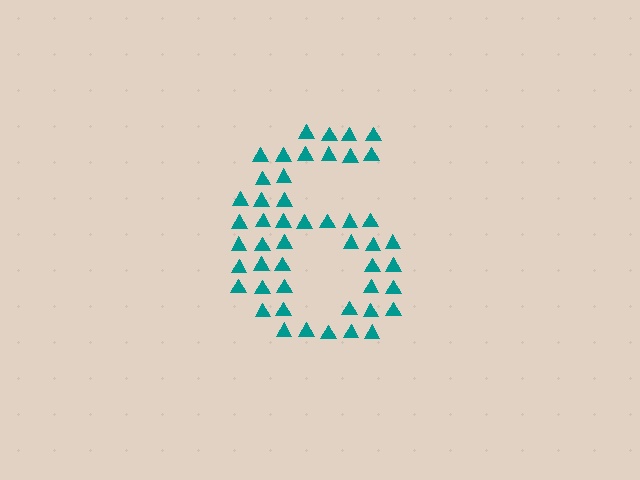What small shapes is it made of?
It is made of small triangles.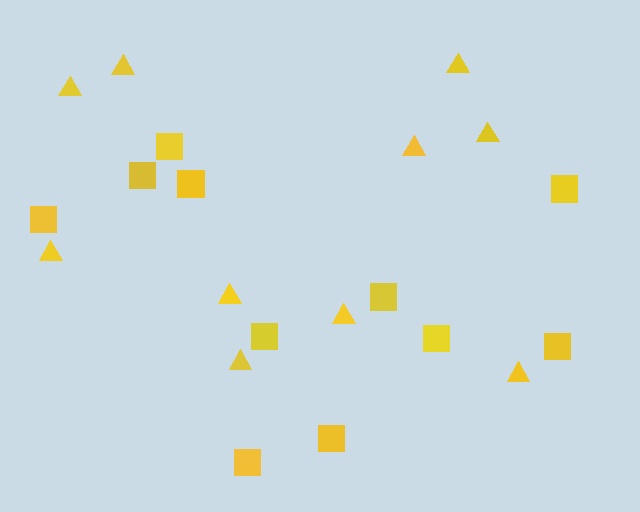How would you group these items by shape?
There are 2 groups: one group of squares (11) and one group of triangles (10).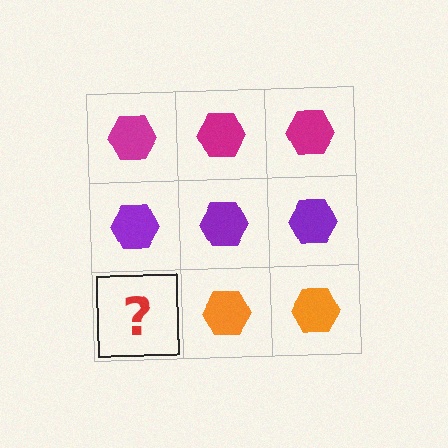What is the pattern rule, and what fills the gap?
The rule is that each row has a consistent color. The gap should be filled with an orange hexagon.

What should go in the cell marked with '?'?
The missing cell should contain an orange hexagon.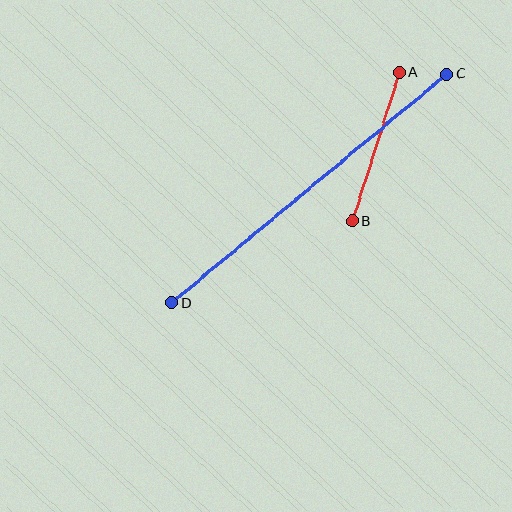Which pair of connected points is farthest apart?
Points C and D are farthest apart.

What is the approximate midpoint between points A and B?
The midpoint is at approximately (376, 147) pixels.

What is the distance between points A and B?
The distance is approximately 156 pixels.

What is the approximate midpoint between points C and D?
The midpoint is at approximately (310, 189) pixels.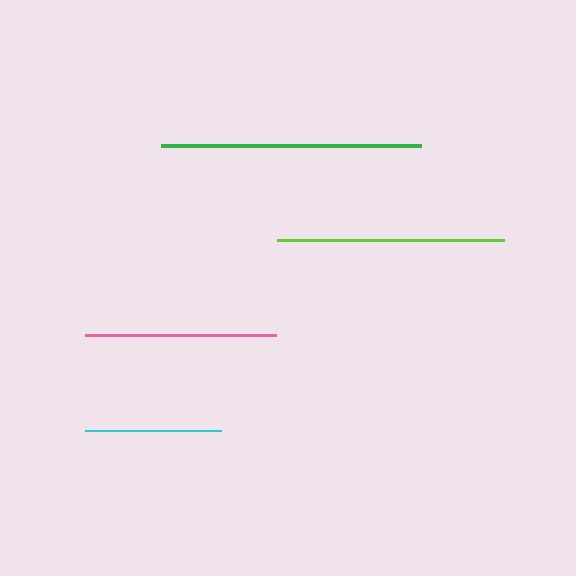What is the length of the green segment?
The green segment is approximately 260 pixels long.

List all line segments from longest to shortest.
From longest to shortest: green, lime, pink, cyan.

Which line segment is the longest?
The green line is the longest at approximately 260 pixels.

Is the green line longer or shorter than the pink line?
The green line is longer than the pink line.